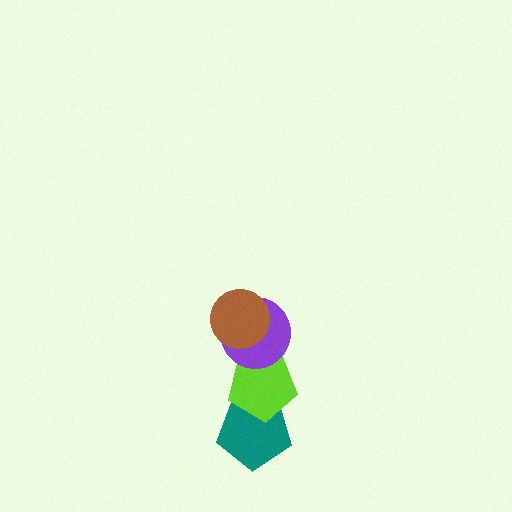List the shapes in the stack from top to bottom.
From top to bottom: the brown circle, the purple circle, the lime pentagon, the teal pentagon.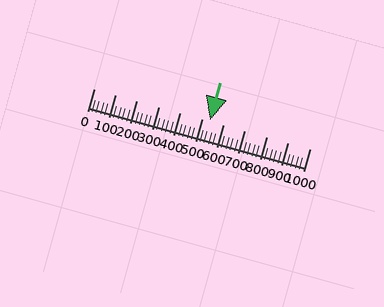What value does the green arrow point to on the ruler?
The green arrow points to approximately 536.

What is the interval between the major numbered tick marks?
The major tick marks are spaced 100 units apart.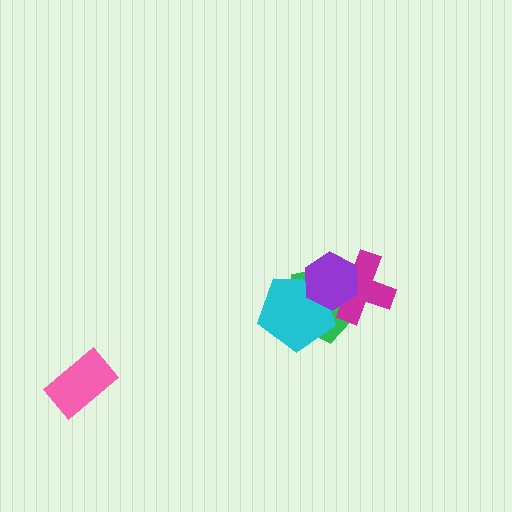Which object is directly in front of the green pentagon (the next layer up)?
The magenta cross is directly in front of the green pentagon.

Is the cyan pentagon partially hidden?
Yes, it is partially covered by another shape.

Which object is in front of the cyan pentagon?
The purple hexagon is in front of the cyan pentagon.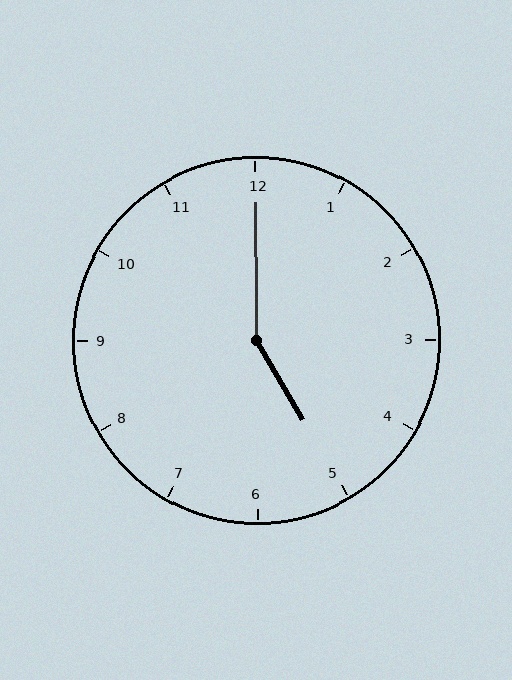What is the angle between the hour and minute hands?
Approximately 150 degrees.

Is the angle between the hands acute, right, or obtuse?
It is obtuse.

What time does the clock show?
5:00.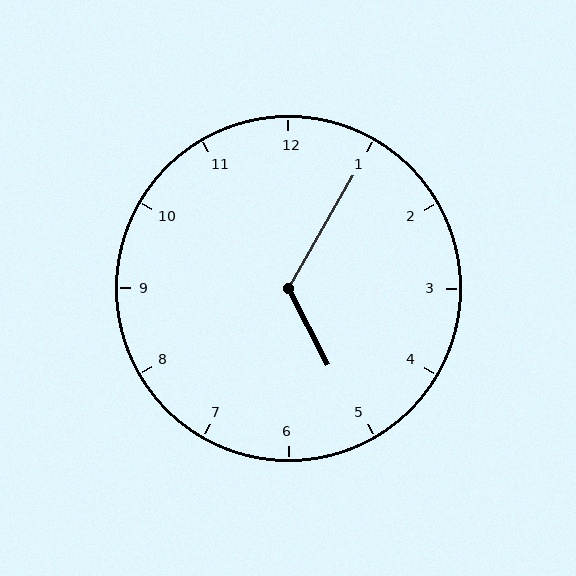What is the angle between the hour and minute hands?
Approximately 122 degrees.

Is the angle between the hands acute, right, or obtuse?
It is obtuse.